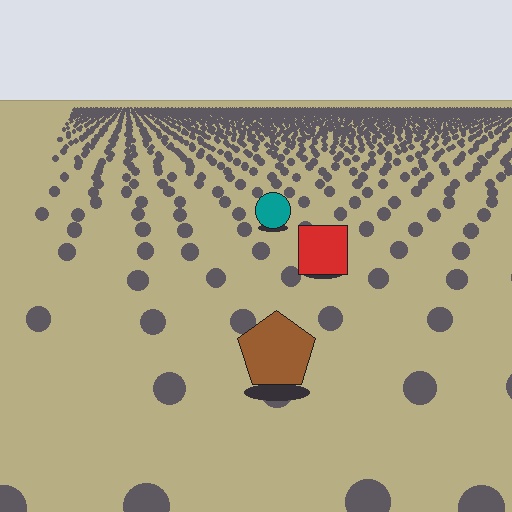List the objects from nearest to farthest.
From nearest to farthest: the brown pentagon, the red square, the teal circle.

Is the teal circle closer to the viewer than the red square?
No. The red square is closer — you can tell from the texture gradient: the ground texture is coarser near it.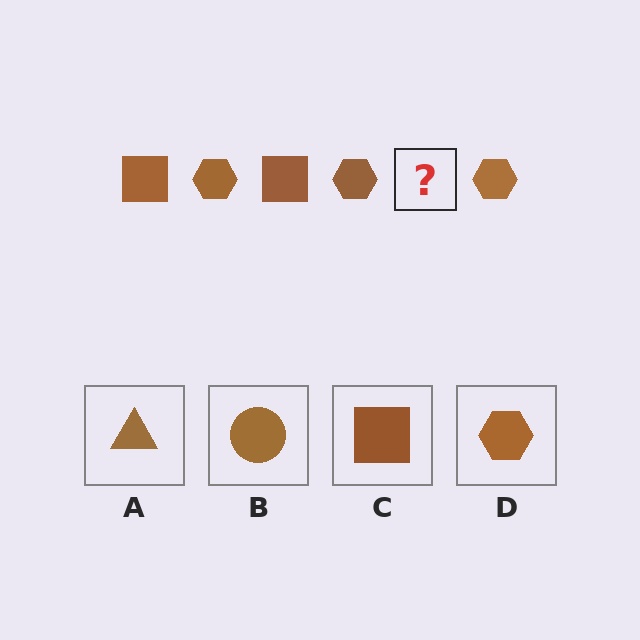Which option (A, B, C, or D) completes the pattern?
C.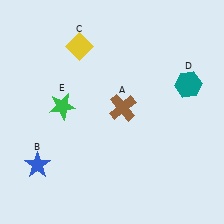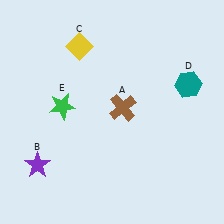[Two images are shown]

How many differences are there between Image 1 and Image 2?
There is 1 difference between the two images.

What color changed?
The star (B) changed from blue in Image 1 to purple in Image 2.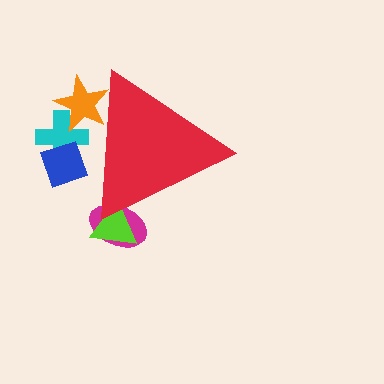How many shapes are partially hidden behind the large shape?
5 shapes are partially hidden.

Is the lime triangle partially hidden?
Yes, the lime triangle is partially hidden behind the red triangle.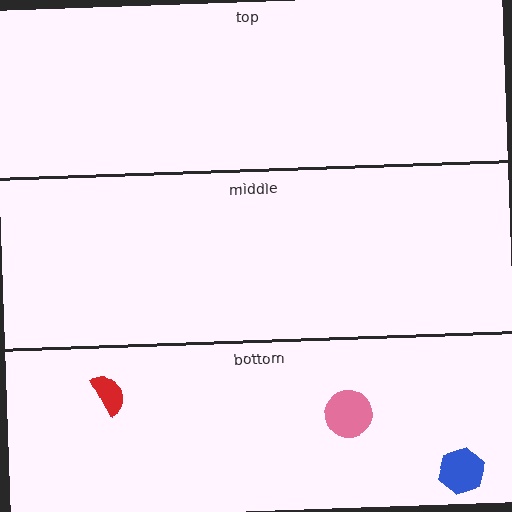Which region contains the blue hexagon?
The bottom region.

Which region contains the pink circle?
The bottom region.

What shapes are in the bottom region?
The blue hexagon, the red semicircle, the pink circle.